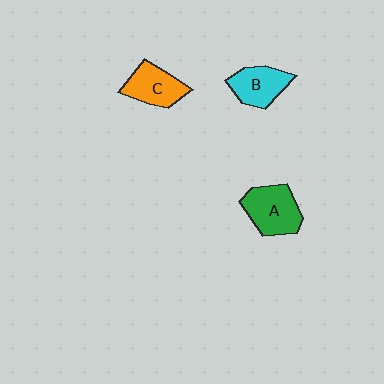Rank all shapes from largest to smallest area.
From largest to smallest: A (green), C (orange), B (cyan).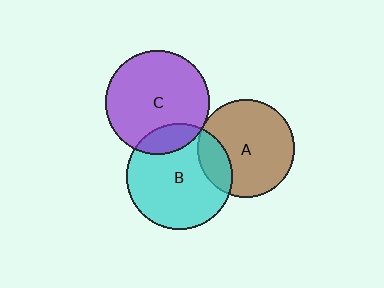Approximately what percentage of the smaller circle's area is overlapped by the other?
Approximately 15%.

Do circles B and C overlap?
Yes.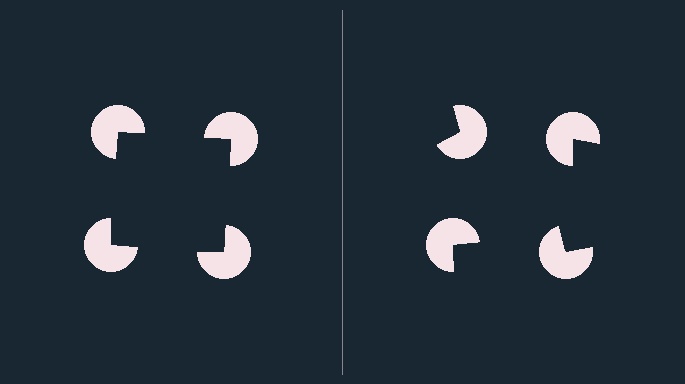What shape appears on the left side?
An illusory square.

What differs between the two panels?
The pac-man discs are positioned identically on both sides; only the wedge orientations differ. On the left they align to a square; on the right they are misaligned.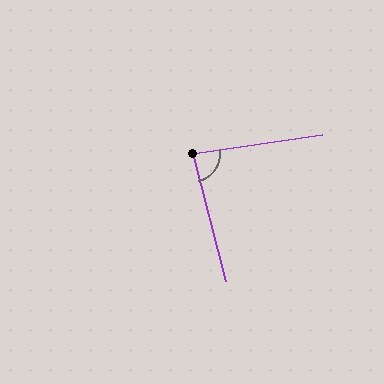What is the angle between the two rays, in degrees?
Approximately 84 degrees.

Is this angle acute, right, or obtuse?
It is acute.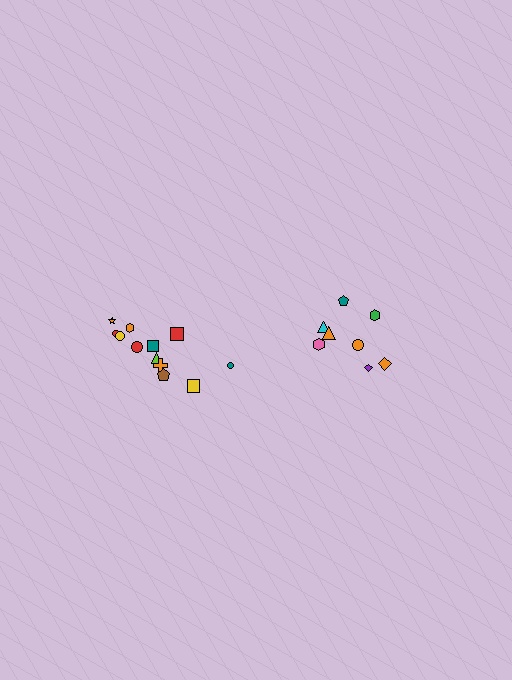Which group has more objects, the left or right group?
The left group.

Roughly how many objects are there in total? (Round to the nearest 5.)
Roughly 20 objects in total.